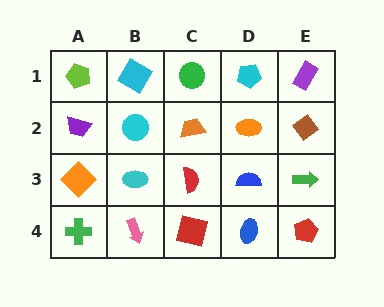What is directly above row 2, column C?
A green circle.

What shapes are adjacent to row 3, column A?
A purple trapezoid (row 2, column A), a green cross (row 4, column A), a cyan ellipse (row 3, column B).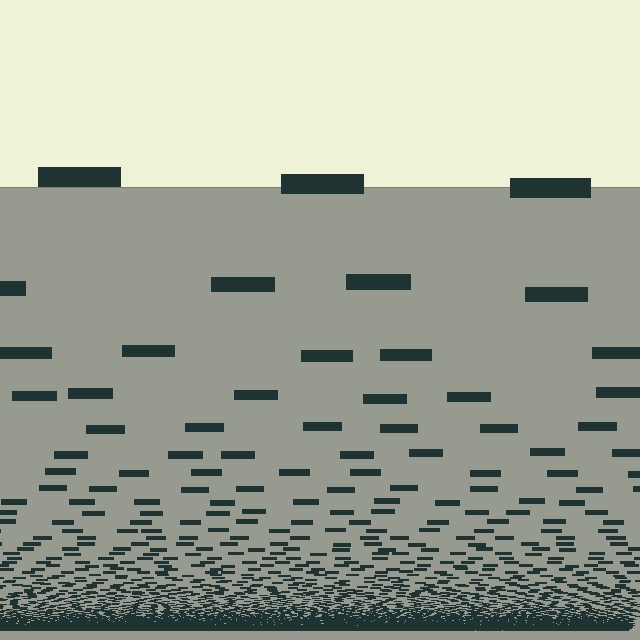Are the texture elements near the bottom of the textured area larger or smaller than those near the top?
Smaller. The gradient is inverted — elements near the bottom are smaller and denser.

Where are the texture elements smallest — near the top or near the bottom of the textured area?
Near the bottom.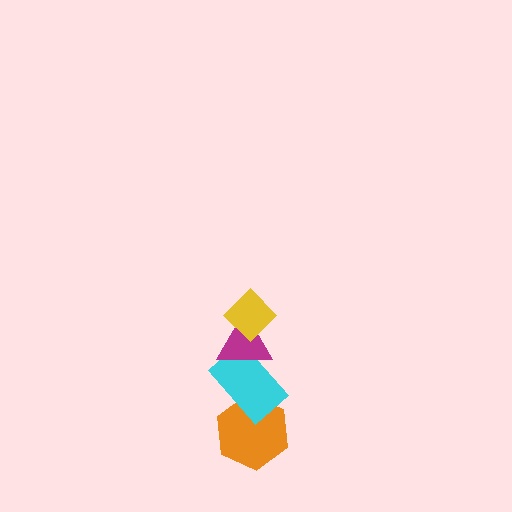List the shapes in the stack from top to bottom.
From top to bottom: the yellow diamond, the magenta triangle, the cyan rectangle, the orange hexagon.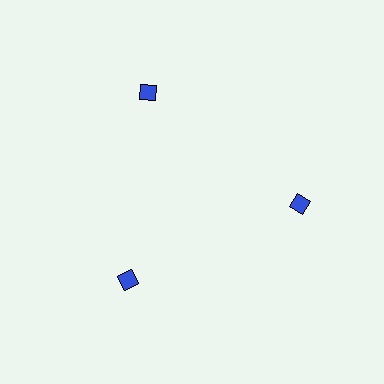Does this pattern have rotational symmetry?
Yes, this pattern has 3-fold rotational symmetry. It looks the same after rotating 120 degrees around the center.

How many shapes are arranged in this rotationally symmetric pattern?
There are 3 shapes, arranged in 3 groups of 1.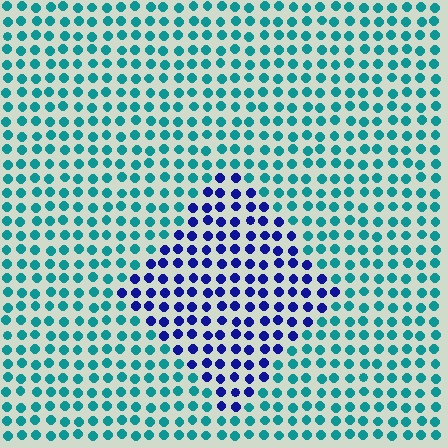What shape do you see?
I see a diamond.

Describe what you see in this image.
The image is filled with small teal elements in a uniform arrangement. A diamond-shaped region is visible where the elements are tinted to a slightly different hue, forming a subtle color boundary.